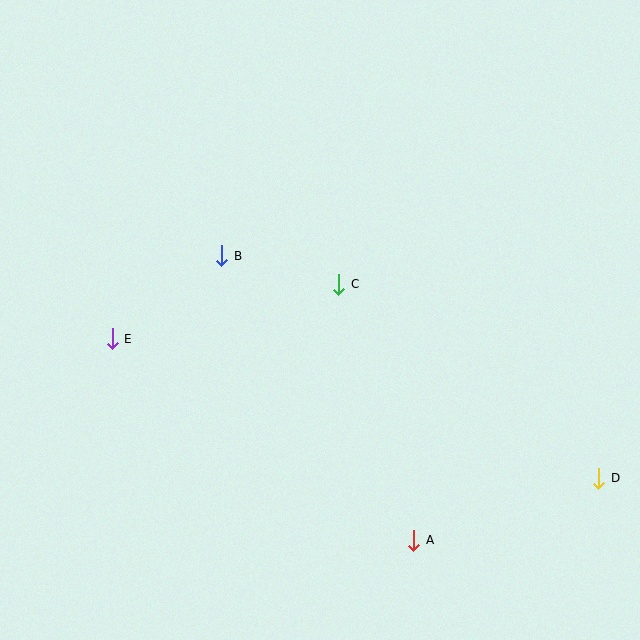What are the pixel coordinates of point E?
Point E is at (112, 339).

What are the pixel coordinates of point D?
Point D is at (599, 478).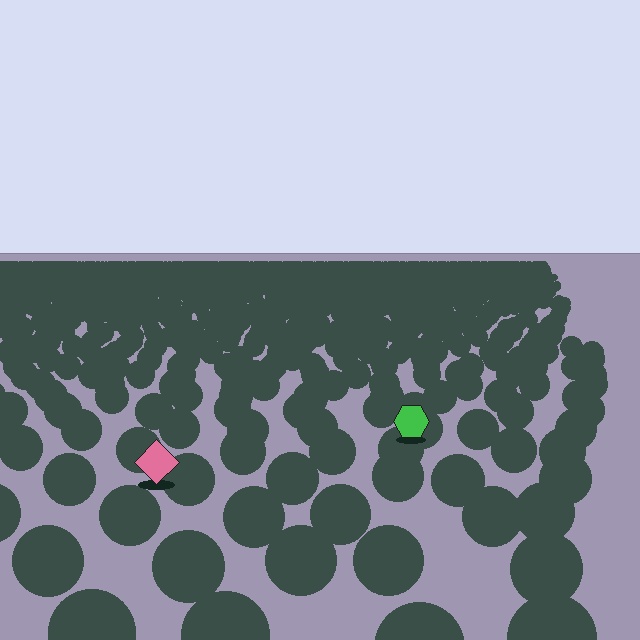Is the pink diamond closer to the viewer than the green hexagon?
Yes. The pink diamond is closer — you can tell from the texture gradient: the ground texture is coarser near it.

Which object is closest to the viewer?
The pink diamond is closest. The texture marks near it are larger and more spread out.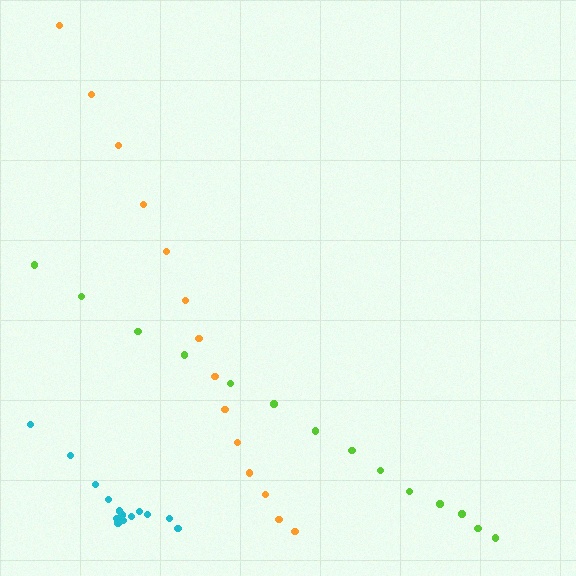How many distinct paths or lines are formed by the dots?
There are 3 distinct paths.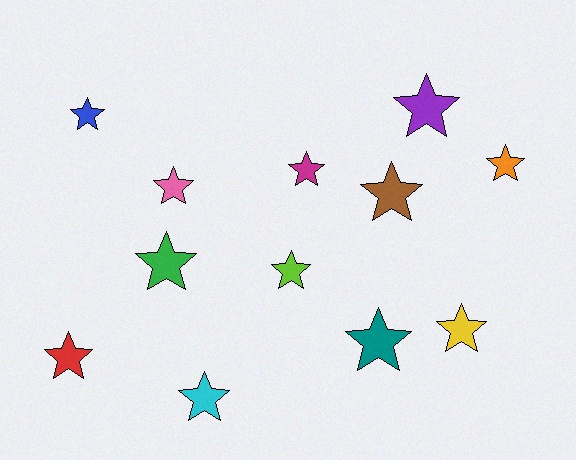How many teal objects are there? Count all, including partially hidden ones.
There is 1 teal object.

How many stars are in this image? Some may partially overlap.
There are 12 stars.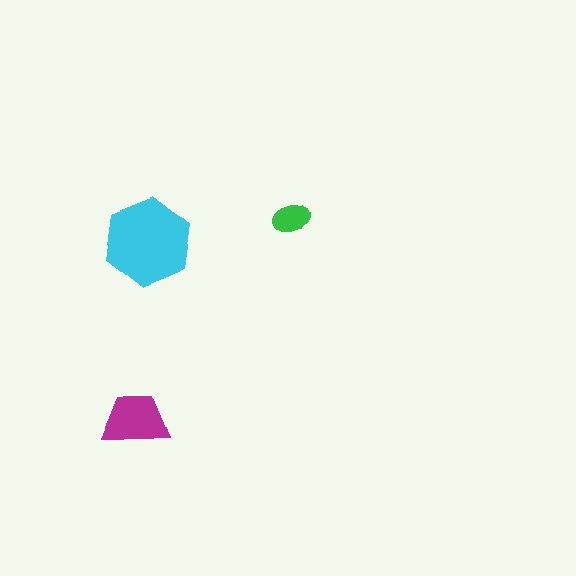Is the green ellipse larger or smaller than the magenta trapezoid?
Smaller.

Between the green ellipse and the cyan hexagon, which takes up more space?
The cyan hexagon.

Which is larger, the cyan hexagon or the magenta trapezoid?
The cyan hexagon.